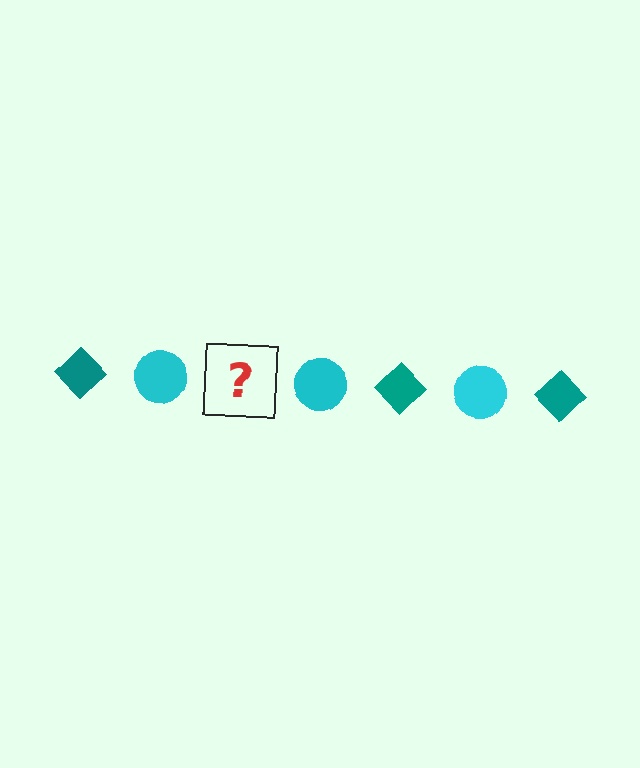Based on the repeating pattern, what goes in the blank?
The blank should be a teal diamond.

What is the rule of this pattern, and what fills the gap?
The rule is that the pattern alternates between teal diamond and cyan circle. The gap should be filled with a teal diamond.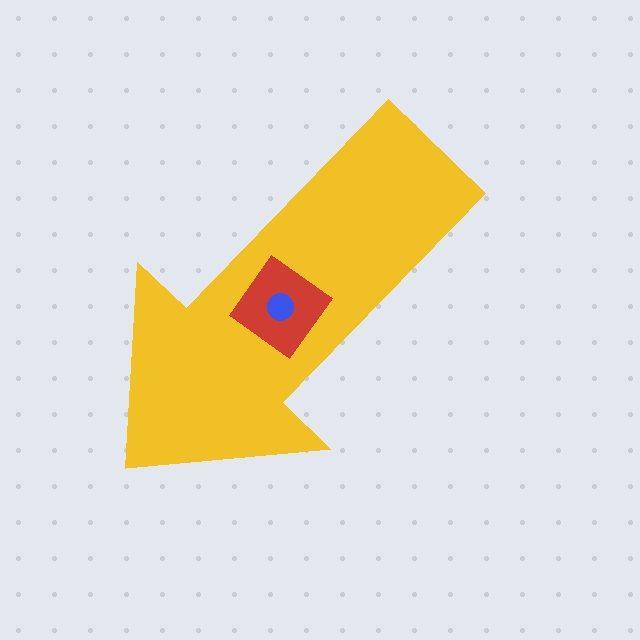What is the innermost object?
The blue circle.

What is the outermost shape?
The yellow arrow.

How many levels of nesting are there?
3.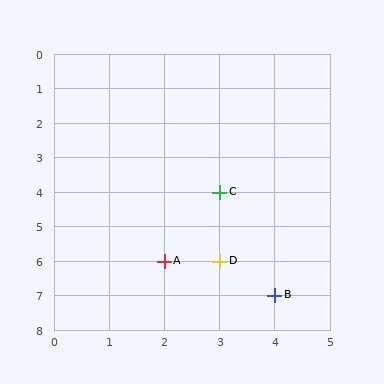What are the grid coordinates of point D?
Point D is at grid coordinates (3, 6).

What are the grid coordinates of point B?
Point B is at grid coordinates (4, 7).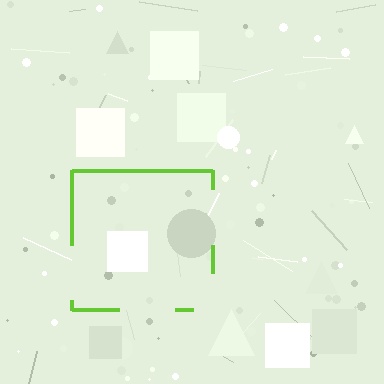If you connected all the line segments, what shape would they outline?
They would outline a square.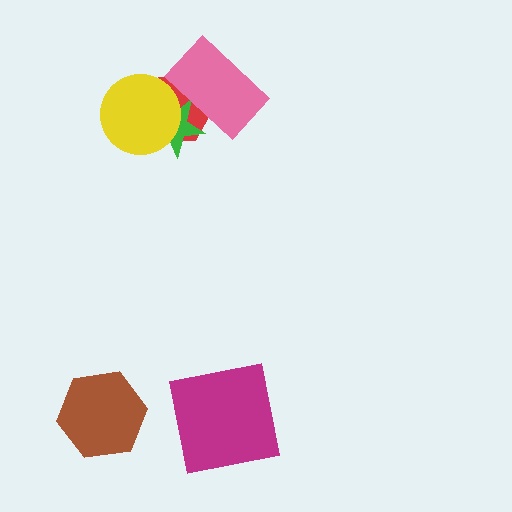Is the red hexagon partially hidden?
Yes, it is partially covered by another shape.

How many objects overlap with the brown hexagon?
0 objects overlap with the brown hexagon.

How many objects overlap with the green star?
3 objects overlap with the green star.